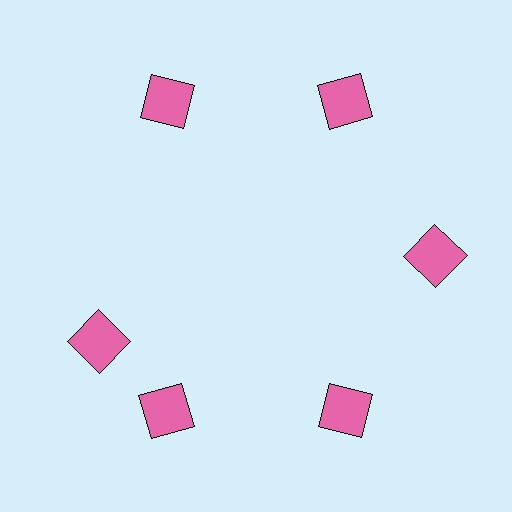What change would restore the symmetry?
The symmetry would be restored by rotating it back into even spacing with its neighbors so that all 6 squares sit at equal angles and equal distance from the center.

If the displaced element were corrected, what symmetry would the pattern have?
It would have 6-fold rotational symmetry — the pattern would map onto itself every 60 degrees.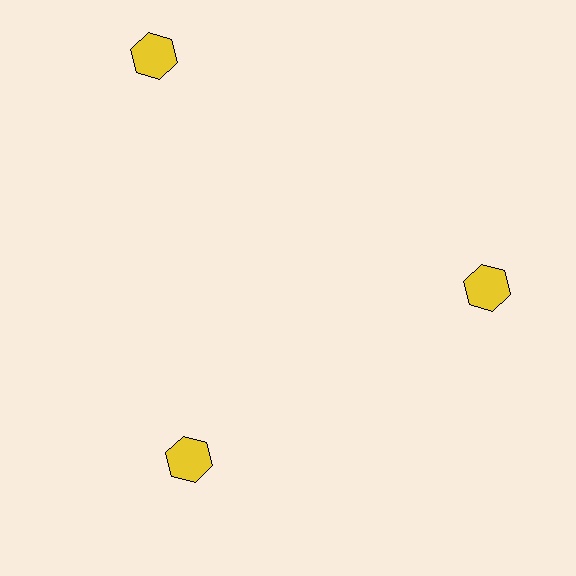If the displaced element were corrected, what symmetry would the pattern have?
It would have 3-fold rotational symmetry — the pattern would map onto itself every 120 degrees.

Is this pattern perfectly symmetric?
No. The 3 yellow hexagons are arranged in a ring, but one element near the 11 o'clock position is pushed outward from the center, breaking the 3-fold rotational symmetry.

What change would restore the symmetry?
The symmetry would be restored by moving it inward, back onto the ring so that all 3 hexagons sit at equal angles and equal distance from the center.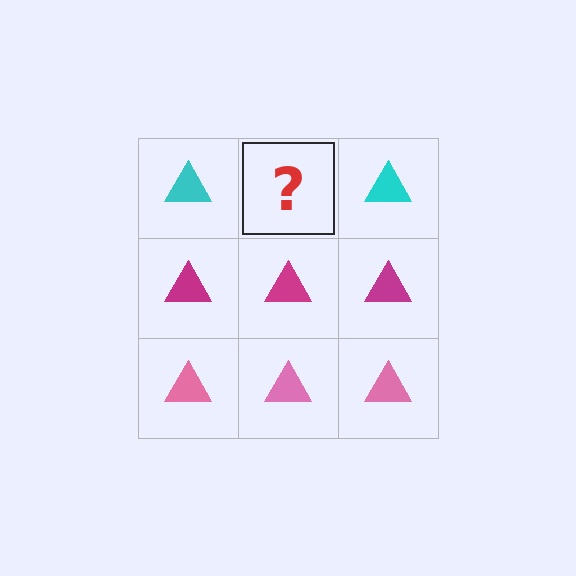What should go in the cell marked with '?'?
The missing cell should contain a cyan triangle.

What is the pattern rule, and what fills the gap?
The rule is that each row has a consistent color. The gap should be filled with a cyan triangle.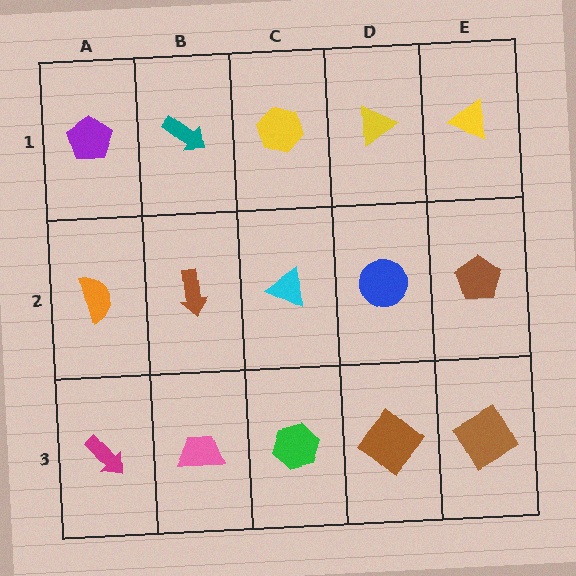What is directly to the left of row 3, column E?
A brown diamond.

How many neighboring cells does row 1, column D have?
3.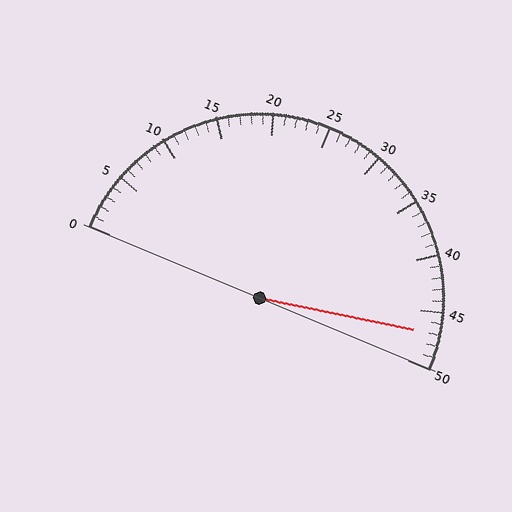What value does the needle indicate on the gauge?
The needle indicates approximately 47.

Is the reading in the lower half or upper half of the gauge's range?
The reading is in the upper half of the range (0 to 50).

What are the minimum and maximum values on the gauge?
The gauge ranges from 0 to 50.